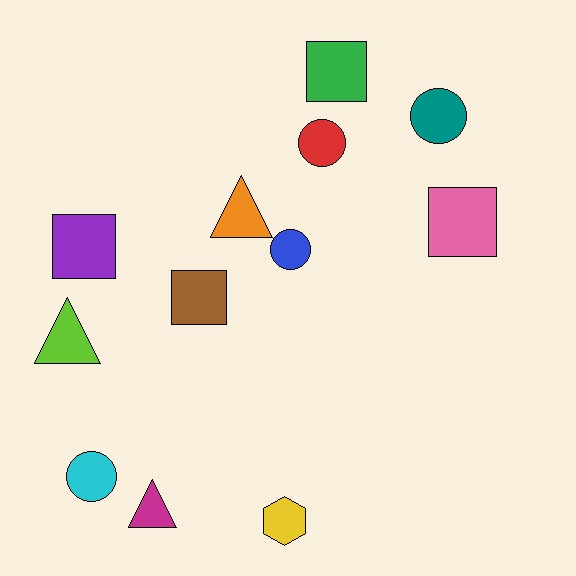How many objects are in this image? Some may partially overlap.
There are 12 objects.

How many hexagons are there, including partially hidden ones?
There is 1 hexagon.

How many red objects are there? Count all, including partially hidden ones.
There is 1 red object.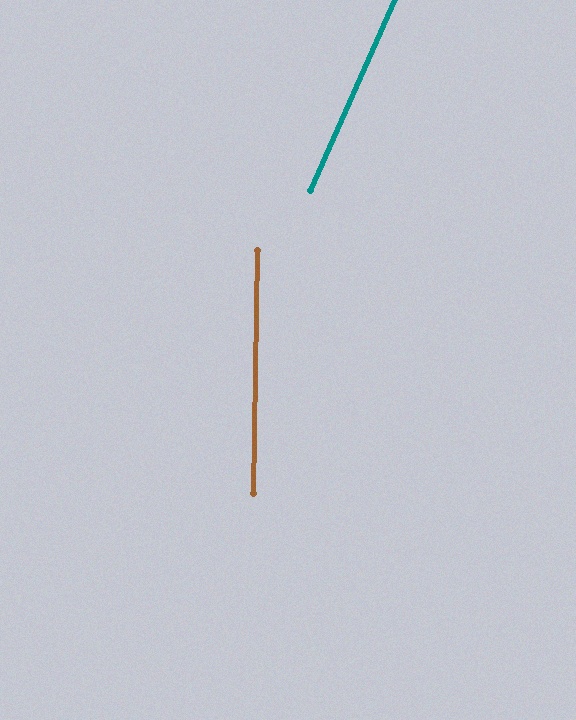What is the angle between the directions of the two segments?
Approximately 23 degrees.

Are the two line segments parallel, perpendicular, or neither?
Neither parallel nor perpendicular — they differ by about 23°.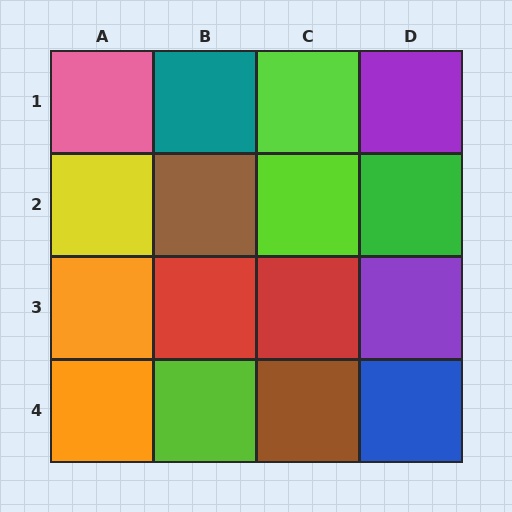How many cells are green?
1 cell is green.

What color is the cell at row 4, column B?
Lime.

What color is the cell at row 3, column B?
Red.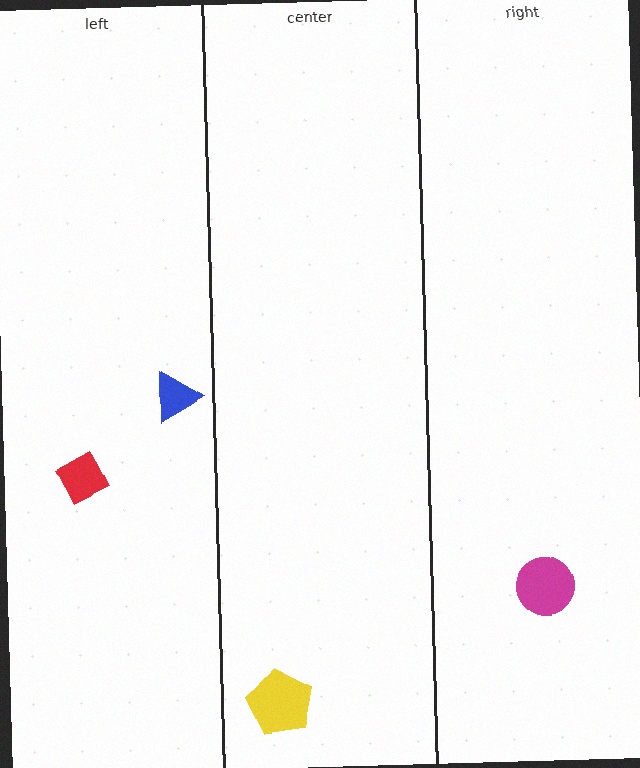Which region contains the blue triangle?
The left region.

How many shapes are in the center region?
1.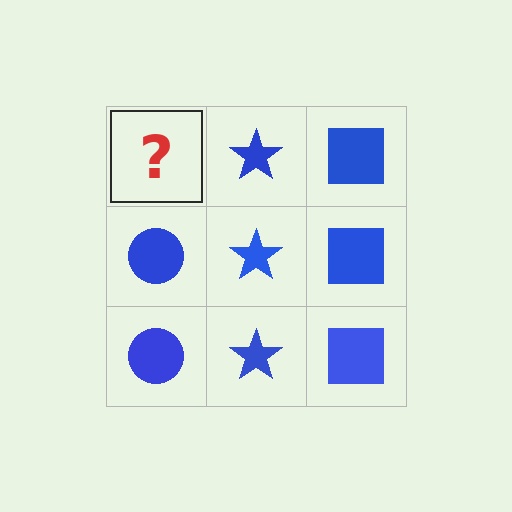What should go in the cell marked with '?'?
The missing cell should contain a blue circle.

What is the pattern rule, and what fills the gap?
The rule is that each column has a consistent shape. The gap should be filled with a blue circle.